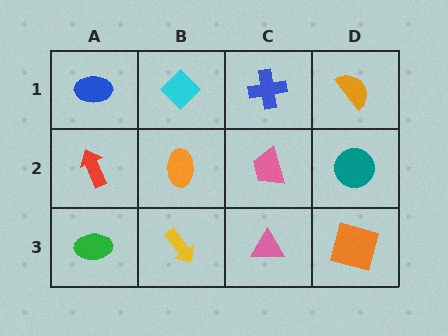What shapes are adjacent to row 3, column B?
An orange ellipse (row 2, column B), a green ellipse (row 3, column A), a pink triangle (row 3, column C).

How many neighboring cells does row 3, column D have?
2.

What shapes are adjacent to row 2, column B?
A cyan diamond (row 1, column B), a yellow arrow (row 3, column B), a red arrow (row 2, column A), a pink trapezoid (row 2, column C).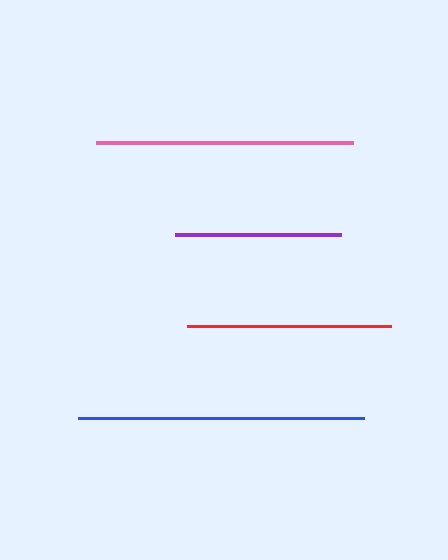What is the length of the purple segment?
The purple segment is approximately 166 pixels long.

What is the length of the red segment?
The red segment is approximately 204 pixels long.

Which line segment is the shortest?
The purple line is the shortest at approximately 166 pixels.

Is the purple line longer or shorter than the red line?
The red line is longer than the purple line.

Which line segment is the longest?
The blue line is the longest at approximately 285 pixels.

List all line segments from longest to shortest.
From longest to shortest: blue, pink, red, purple.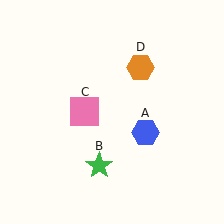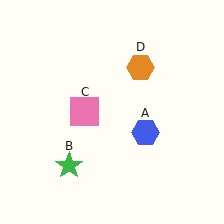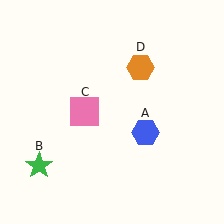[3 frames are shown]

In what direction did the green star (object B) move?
The green star (object B) moved left.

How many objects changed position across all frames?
1 object changed position: green star (object B).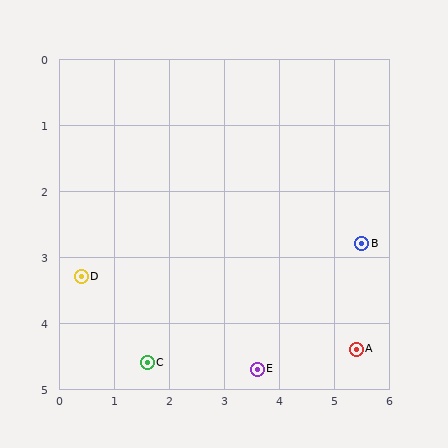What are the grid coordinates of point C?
Point C is at approximately (1.6, 4.6).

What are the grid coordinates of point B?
Point B is at approximately (5.5, 2.8).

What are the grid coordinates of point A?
Point A is at approximately (5.4, 4.4).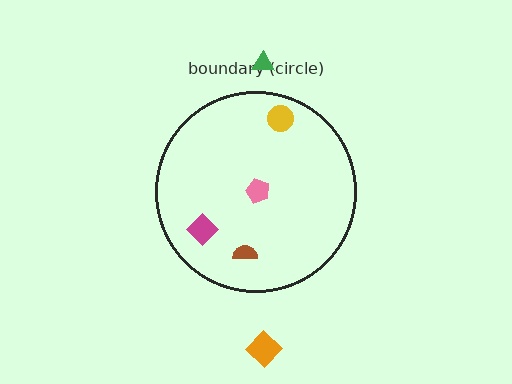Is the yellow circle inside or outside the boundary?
Inside.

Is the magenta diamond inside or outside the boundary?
Inside.